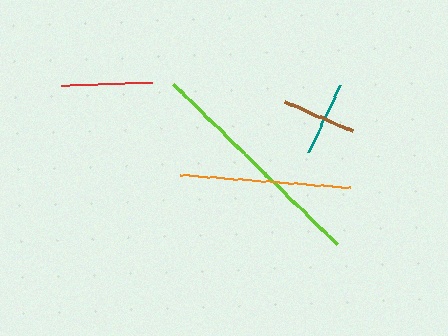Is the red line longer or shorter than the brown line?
The red line is longer than the brown line.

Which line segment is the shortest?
The teal line is the shortest at approximately 74 pixels.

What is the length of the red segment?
The red segment is approximately 91 pixels long.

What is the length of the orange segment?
The orange segment is approximately 170 pixels long.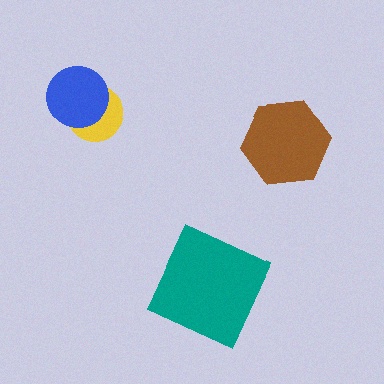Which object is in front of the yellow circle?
The blue circle is in front of the yellow circle.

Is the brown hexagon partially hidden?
No, no other shape covers it.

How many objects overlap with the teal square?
0 objects overlap with the teal square.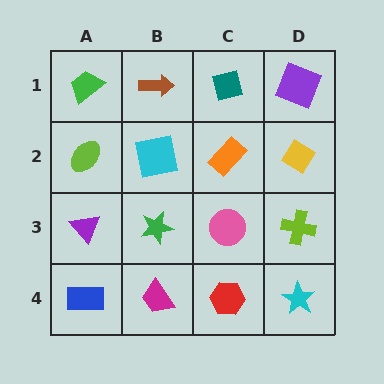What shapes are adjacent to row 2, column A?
A green trapezoid (row 1, column A), a purple triangle (row 3, column A), a cyan square (row 2, column B).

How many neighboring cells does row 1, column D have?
2.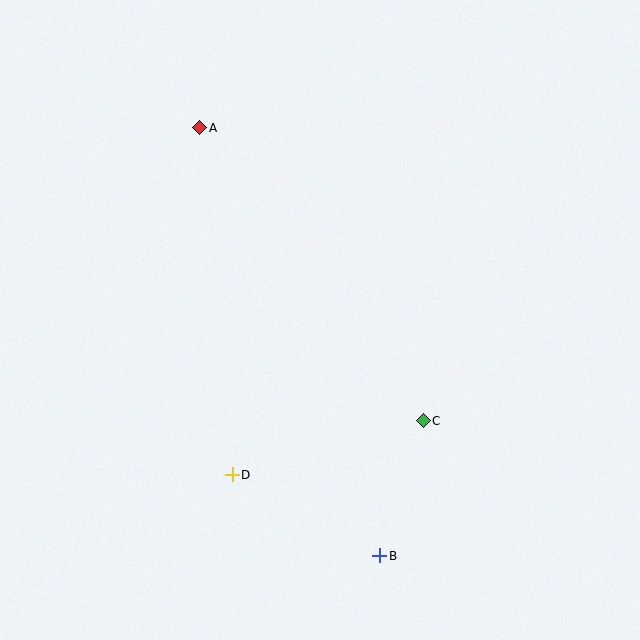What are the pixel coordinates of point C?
Point C is at (423, 421).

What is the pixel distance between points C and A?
The distance between C and A is 369 pixels.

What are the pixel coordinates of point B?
Point B is at (380, 556).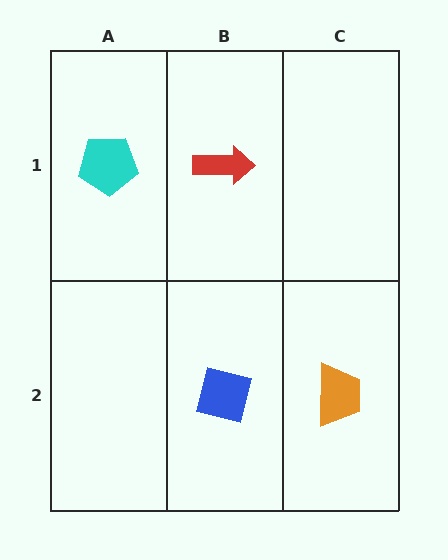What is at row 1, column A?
A cyan pentagon.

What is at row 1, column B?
A red arrow.